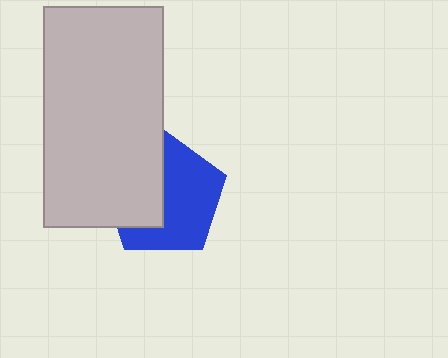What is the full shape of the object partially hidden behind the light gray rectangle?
The partially hidden object is a blue pentagon.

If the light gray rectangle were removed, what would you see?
You would see the complete blue pentagon.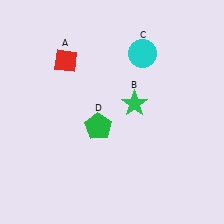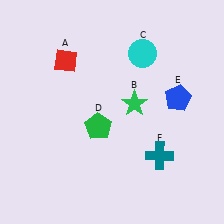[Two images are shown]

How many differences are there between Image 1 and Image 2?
There are 2 differences between the two images.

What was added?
A blue pentagon (E), a teal cross (F) were added in Image 2.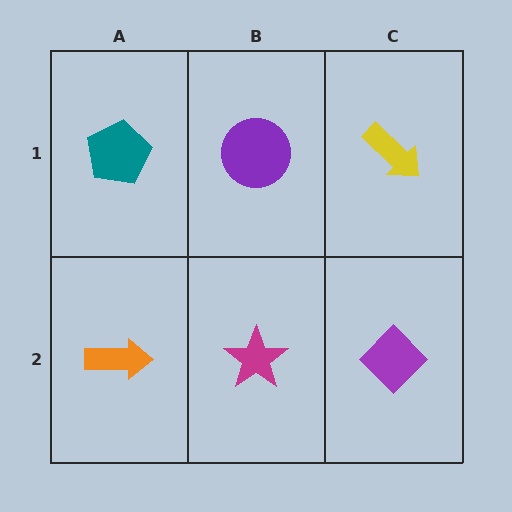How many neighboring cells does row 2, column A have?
2.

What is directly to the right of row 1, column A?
A purple circle.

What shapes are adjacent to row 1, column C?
A purple diamond (row 2, column C), a purple circle (row 1, column B).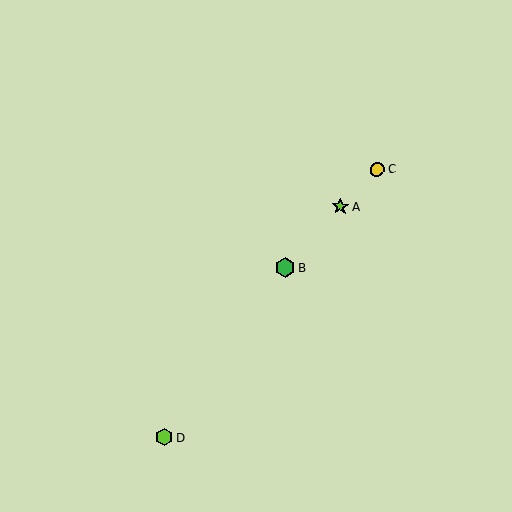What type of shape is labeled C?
Shape C is a yellow circle.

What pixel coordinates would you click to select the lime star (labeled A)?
Click at (341, 207) to select the lime star A.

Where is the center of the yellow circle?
The center of the yellow circle is at (377, 169).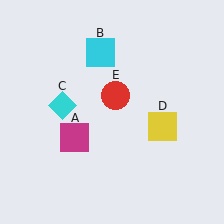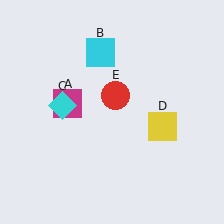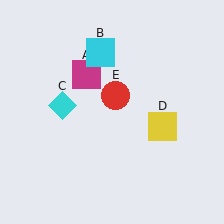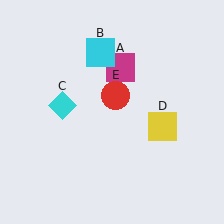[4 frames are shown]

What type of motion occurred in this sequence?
The magenta square (object A) rotated clockwise around the center of the scene.